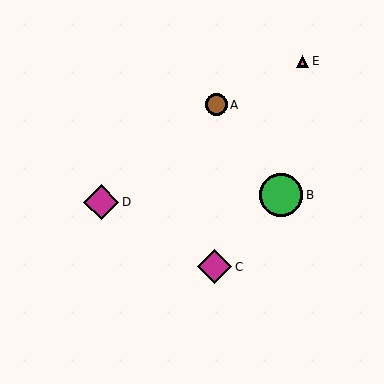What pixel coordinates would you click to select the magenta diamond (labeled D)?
Click at (101, 202) to select the magenta diamond D.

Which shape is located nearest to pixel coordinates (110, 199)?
The magenta diamond (labeled D) at (101, 202) is nearest to that location.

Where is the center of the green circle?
The center of the green circle is at (281, 195).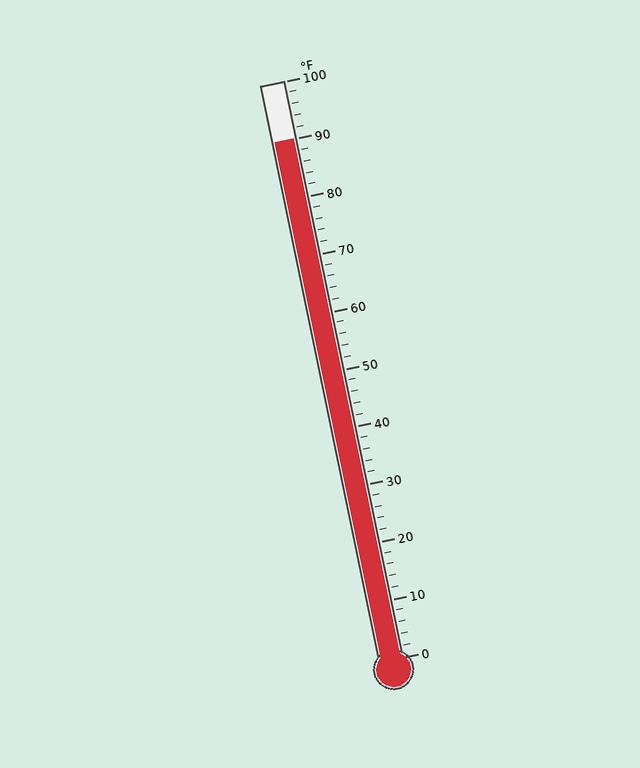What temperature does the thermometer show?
The thermometer shows approximately 90°F.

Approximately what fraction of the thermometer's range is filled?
The thermometer is filled to approximately 90% of its range.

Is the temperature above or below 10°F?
The temperature is above 10°F.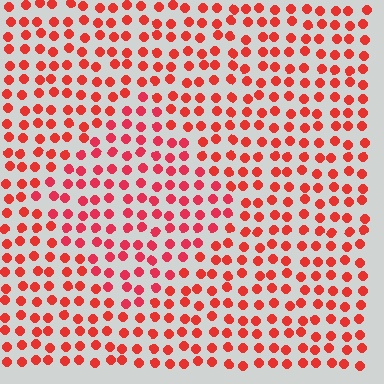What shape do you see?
I see a diamond.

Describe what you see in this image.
The image is filled with small red elements in a uniform arrangement. A diamond-shaped region is visible where the elements are tinted to a slightly different hue, forming a subtle color boundary.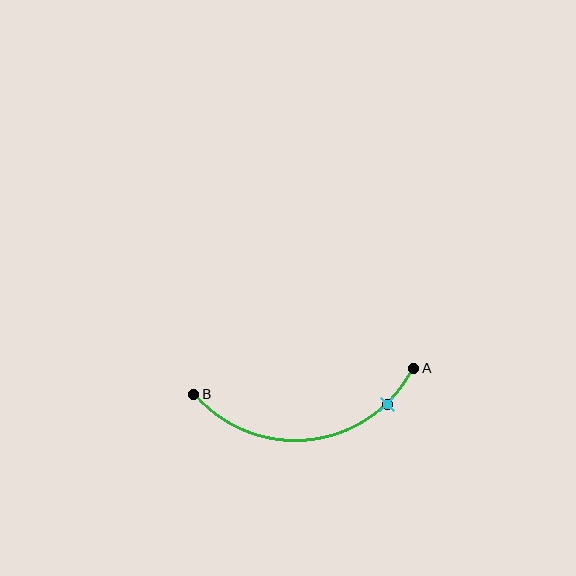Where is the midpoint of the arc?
The arc midpoint is the point on the curve farthest from the straight line joining A and B. It sits below that line.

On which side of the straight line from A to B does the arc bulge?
The arc bulges below the straight line connecting A and B.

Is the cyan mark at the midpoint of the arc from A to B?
No. The cyan mark lies on the arc but is closer to endpoint A. The arc midpoint would be at the point on the curve equidistant along the arc from both A and B.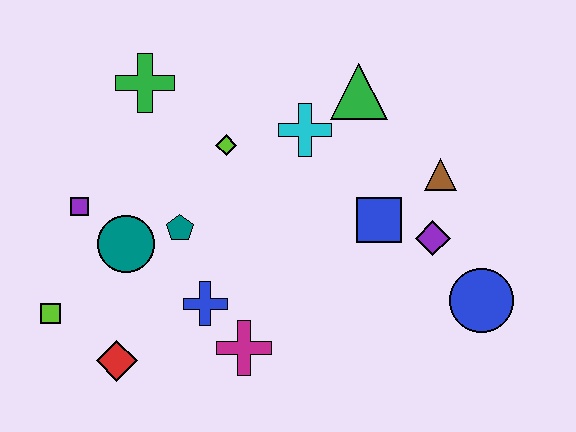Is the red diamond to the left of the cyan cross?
Yes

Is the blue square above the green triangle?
No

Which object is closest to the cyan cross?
The green triangle is closest to the cyan cross.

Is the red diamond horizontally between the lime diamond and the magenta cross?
No